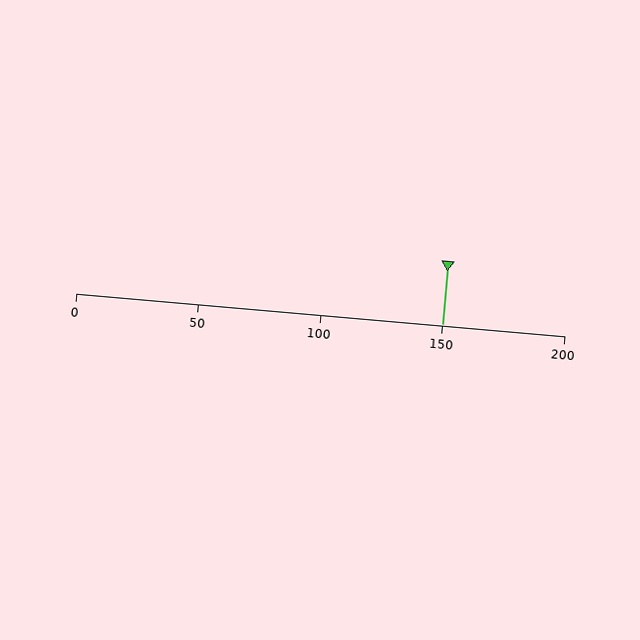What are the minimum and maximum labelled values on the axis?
The axis runs from 0 to 200.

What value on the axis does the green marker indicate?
The marker indicates approximately 150.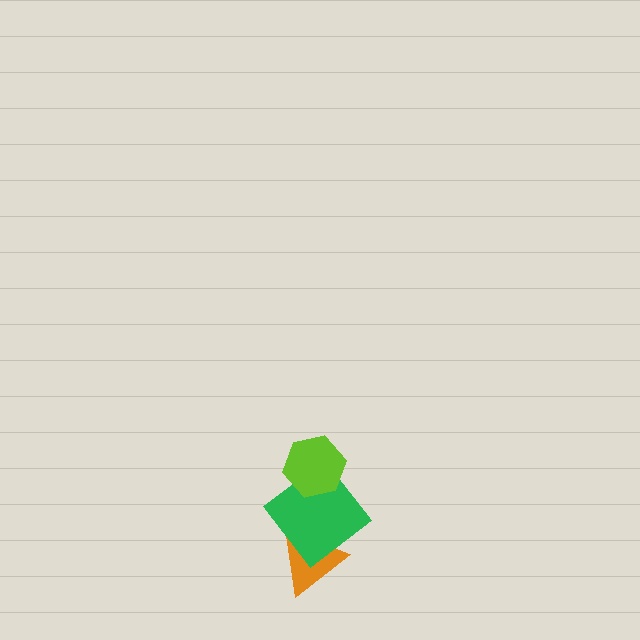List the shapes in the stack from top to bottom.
From top to bottom: the lime hexagon, the green diamond, the orange triangle.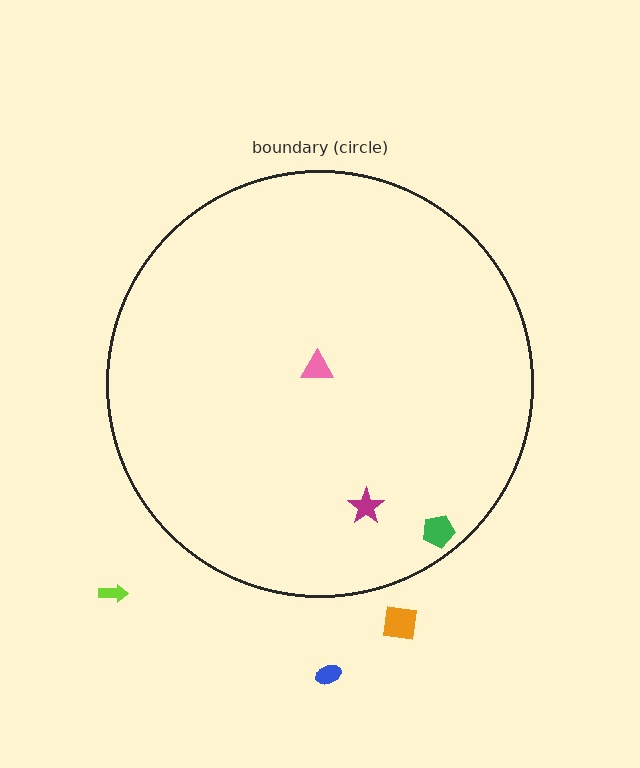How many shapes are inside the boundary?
3 inside, 3 outside.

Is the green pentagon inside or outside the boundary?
Inside.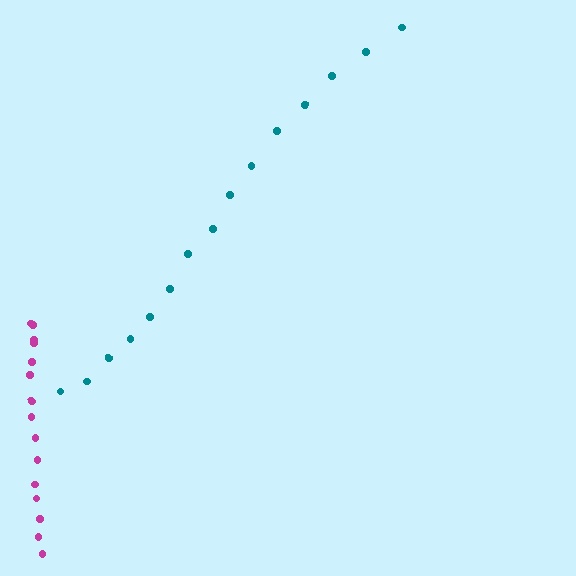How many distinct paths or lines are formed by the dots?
There are 2 distinct paths.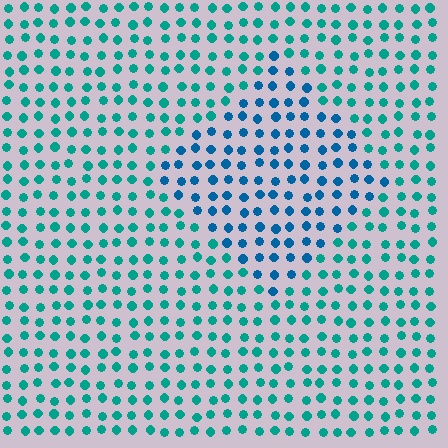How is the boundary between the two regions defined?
The boundary is defined purely by a slight shift in hue (about 32 degrees). Spacing, size, and orientation are identical on both sides.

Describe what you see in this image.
The image is filled with small teal elements in a uniform arrangement. A diamond-shaped region is visible where the elements are tinted to a slightly different hue, forming a subtle color boundary.